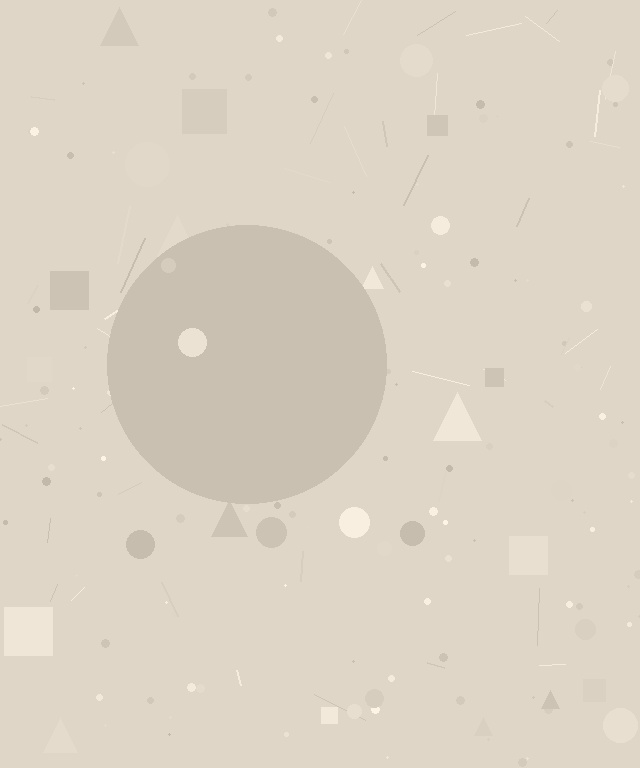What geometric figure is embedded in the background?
A circle is embedded in the background.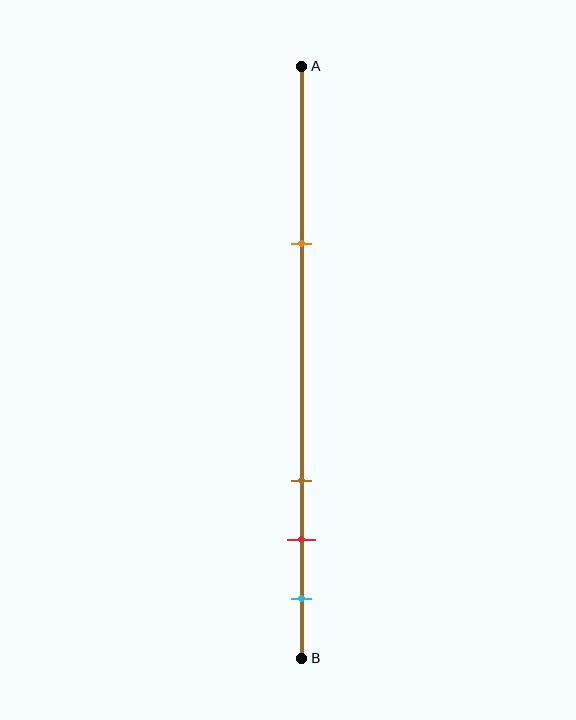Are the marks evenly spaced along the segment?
No, the marks are not evenly spaced.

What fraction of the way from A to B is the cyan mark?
The cyan mark is approximately 90% (0.9) of the way from A to B.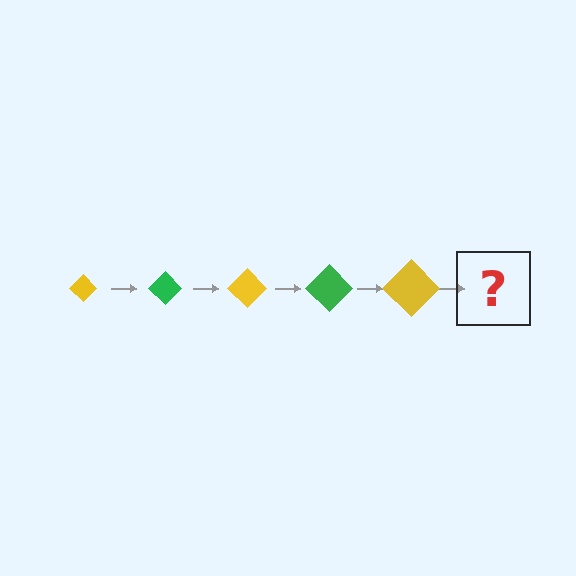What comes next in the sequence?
The next element should be a green diamond, larger than the previous one.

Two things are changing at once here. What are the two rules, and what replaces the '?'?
The two rules are that the diamond grows larger each step and the color cycles through yellow and green. The '?' should be a green diamond, larger than the previous one.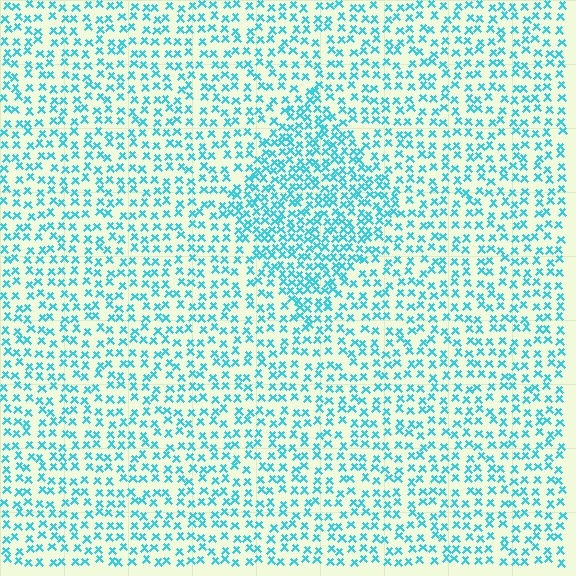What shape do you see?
I see a diamond.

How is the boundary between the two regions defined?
The boundary is defined by a change in element density (approximately 1.8x ratio). All elements are the same color, size, and shape.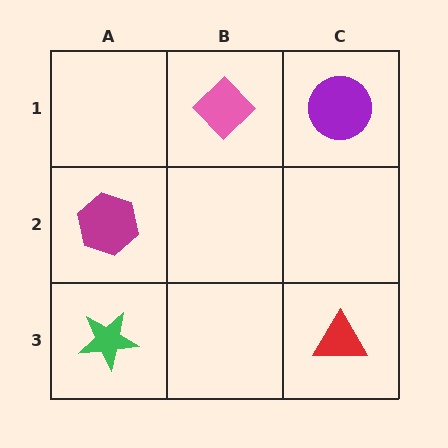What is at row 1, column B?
A pink diamond.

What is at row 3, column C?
A red triangle.